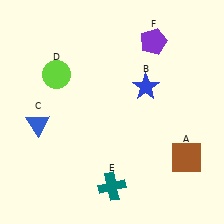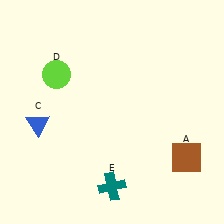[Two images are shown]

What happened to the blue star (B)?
The blue star (B) was removed in Image 2. It was in the top-right area of Image 1.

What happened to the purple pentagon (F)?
The purple pentagon (F) was removed in Image 2. It was in the top-right area of Image 1.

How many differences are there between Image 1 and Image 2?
There are 2 differences between the two images.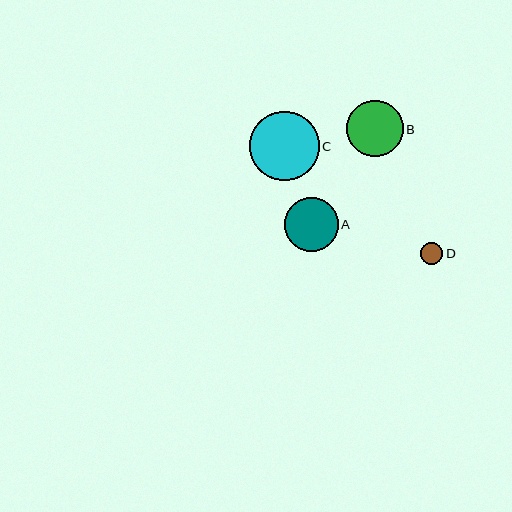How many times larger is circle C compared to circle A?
Circle C is approximately 1.3 times the size of circle A.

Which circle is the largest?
Circle C is the largest with a size of approximately 69 pixels.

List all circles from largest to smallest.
From largest to smallest: C, B, A, D.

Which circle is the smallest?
Circle D is the smallest with a size of approximately 22 pixels.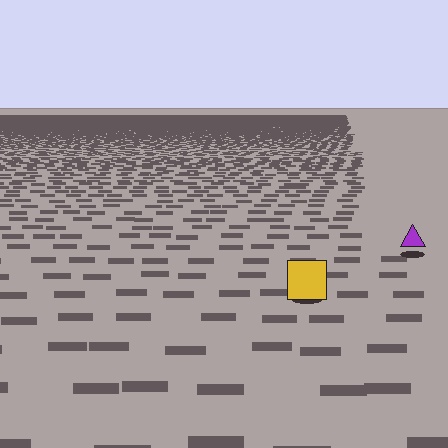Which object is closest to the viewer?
The yellow square is closest. The texture marks near it are larger and more spread out.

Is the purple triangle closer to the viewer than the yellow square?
No. The yellow square is closer — you can tell from the texture gradient: the ground texture is coarser near it.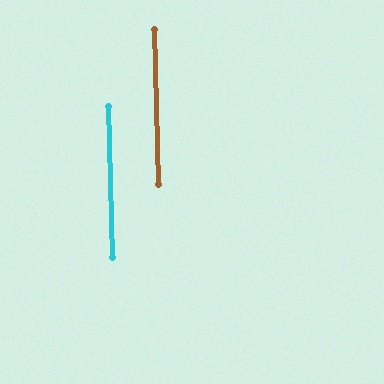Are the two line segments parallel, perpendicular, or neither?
Parallel — their directions differ by only 0.1°.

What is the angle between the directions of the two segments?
Approximately 0 degrees.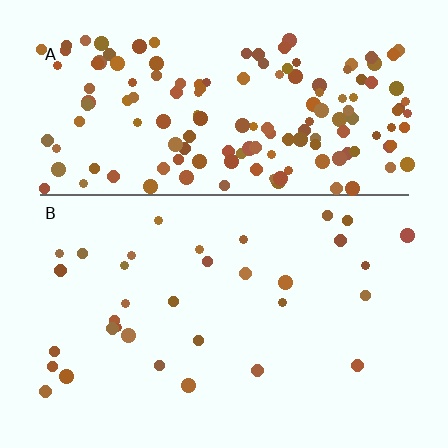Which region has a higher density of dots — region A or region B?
A (the top).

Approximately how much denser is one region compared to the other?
Approximately 4.8× — region A over region B.